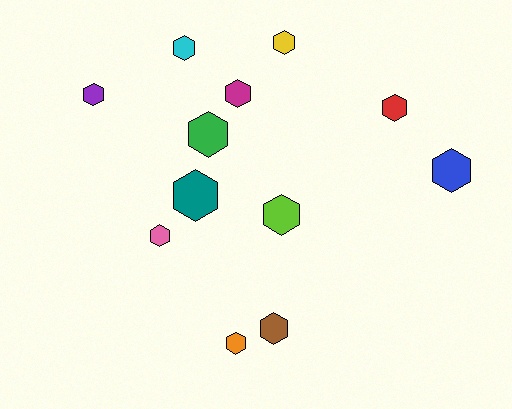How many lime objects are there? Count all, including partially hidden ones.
There is 1 lime object.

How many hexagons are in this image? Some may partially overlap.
There are 12 hexagons.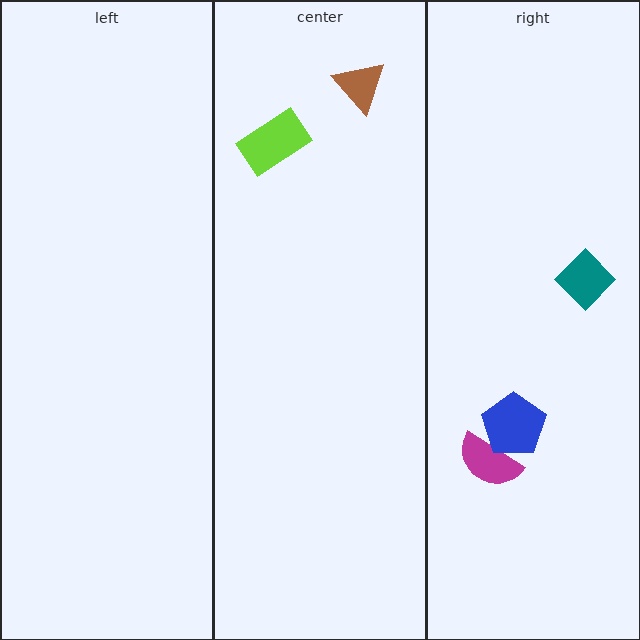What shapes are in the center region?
The lime rectangle, the brown triangle.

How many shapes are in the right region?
3.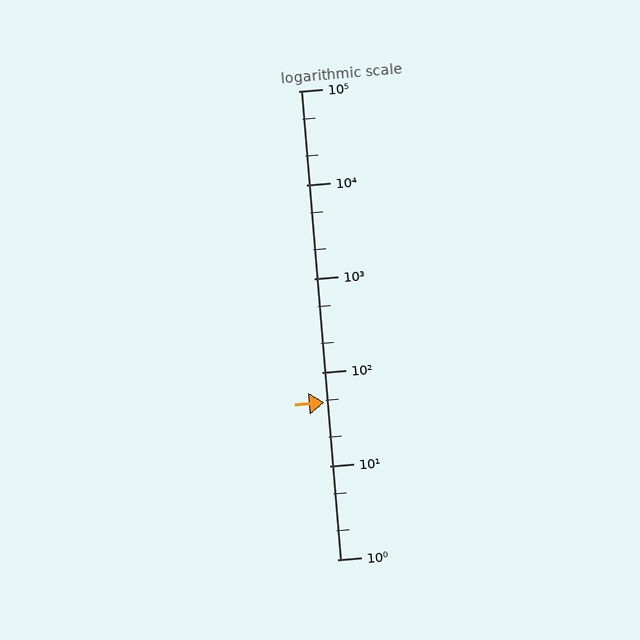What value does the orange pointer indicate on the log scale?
The pointer indicates approximately 47.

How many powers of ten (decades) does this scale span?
The scale spans 5 decades, from 1 to 100000.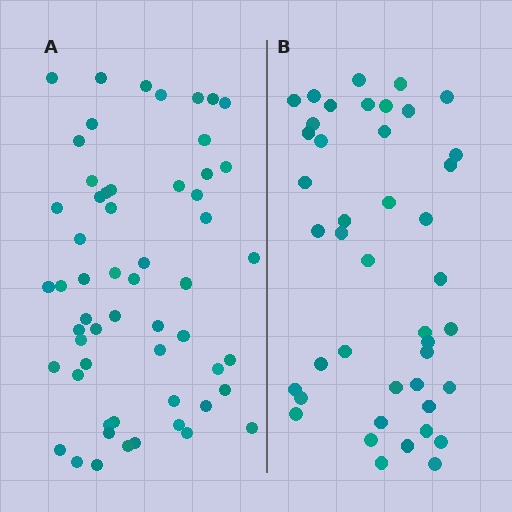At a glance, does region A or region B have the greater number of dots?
Region A (the left region) has more dots.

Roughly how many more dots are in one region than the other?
Region A has approximately 15 more dots than region B.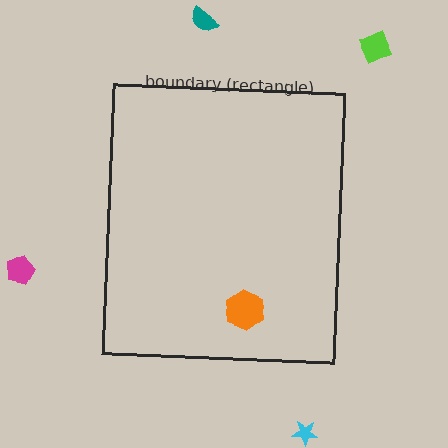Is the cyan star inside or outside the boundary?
Outside.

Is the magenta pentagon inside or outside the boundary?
Outside.